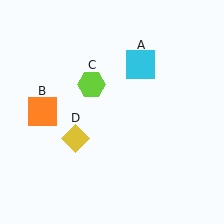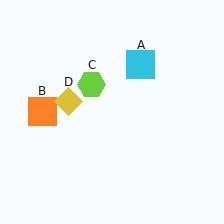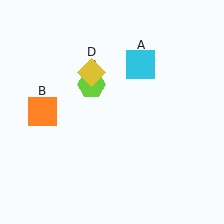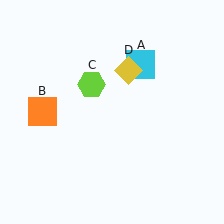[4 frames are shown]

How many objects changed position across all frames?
1 object changed position: yellow diamond (object D).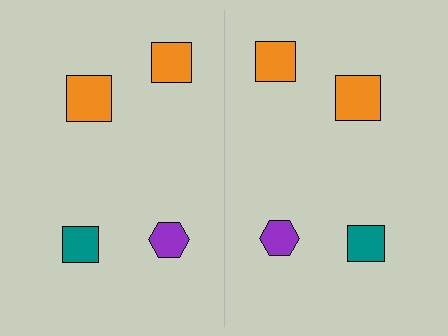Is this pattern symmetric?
Yes, this pattern has bilateral (reflection) symmetry.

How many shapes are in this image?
There are 8 shapes in this image.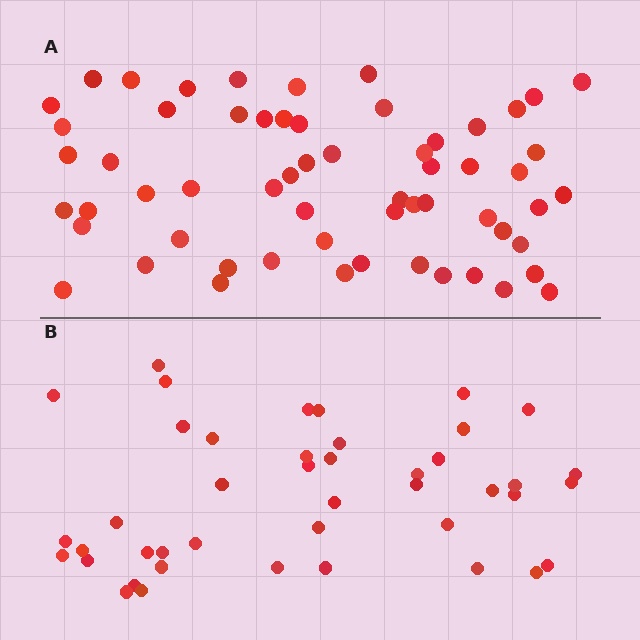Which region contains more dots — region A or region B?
Region A (the top region) has more dots.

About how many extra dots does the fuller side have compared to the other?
Region A has approximately 15 more dots than region B.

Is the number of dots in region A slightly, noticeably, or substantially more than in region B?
Region A has noticeably more, but not dramatically so. The ratio is roughly 1.4 to 1.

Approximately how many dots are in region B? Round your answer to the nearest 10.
About 40 dots. (The exact count is 43, which rounds to 40.)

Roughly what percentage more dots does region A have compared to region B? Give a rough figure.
About 40% more.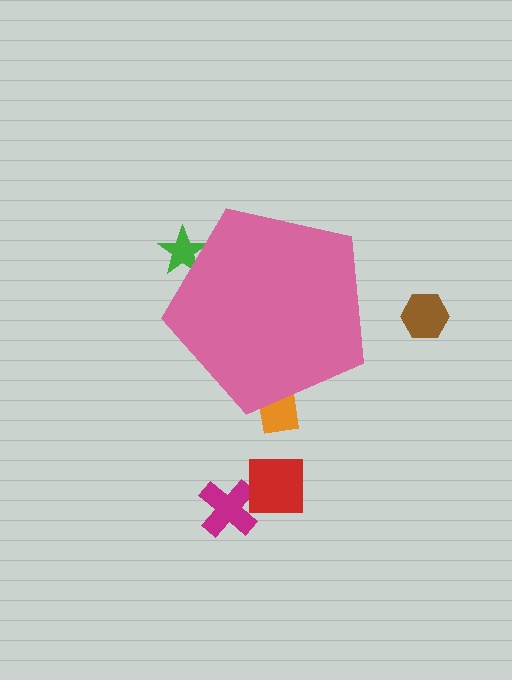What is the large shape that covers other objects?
A pink pentagon.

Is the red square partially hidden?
No, the red square is fully visible.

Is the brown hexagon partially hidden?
No, the brown hexagon is fully visible.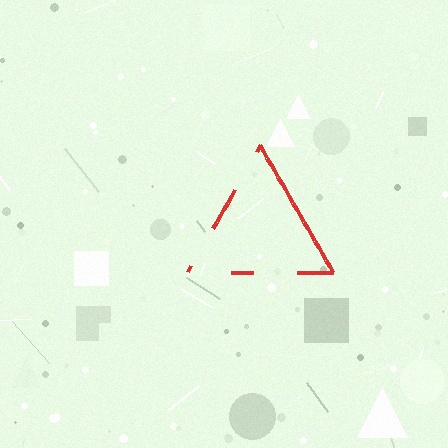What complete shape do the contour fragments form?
The contour fragments form a triangle.